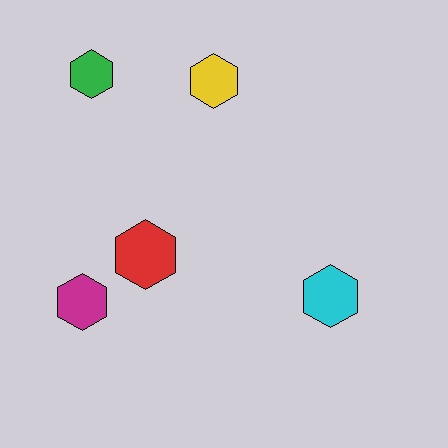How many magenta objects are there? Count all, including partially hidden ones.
There is 1 magenta object.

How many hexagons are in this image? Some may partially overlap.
There are 5 hexagons.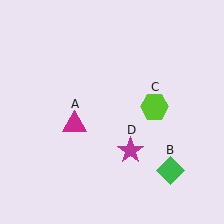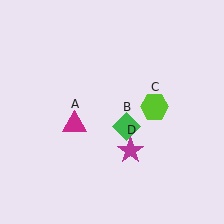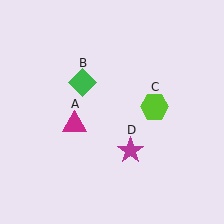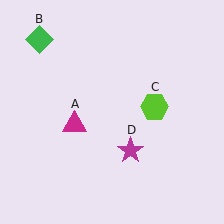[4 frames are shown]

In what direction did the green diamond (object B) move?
The green diamond (object B) moved up and to the left.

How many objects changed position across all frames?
1 object changed position: green diamond (object B).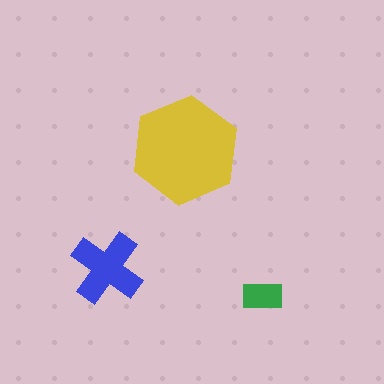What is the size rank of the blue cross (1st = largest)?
2nd.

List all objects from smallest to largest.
The green rectangle, the blue cross, the yellow hexagon.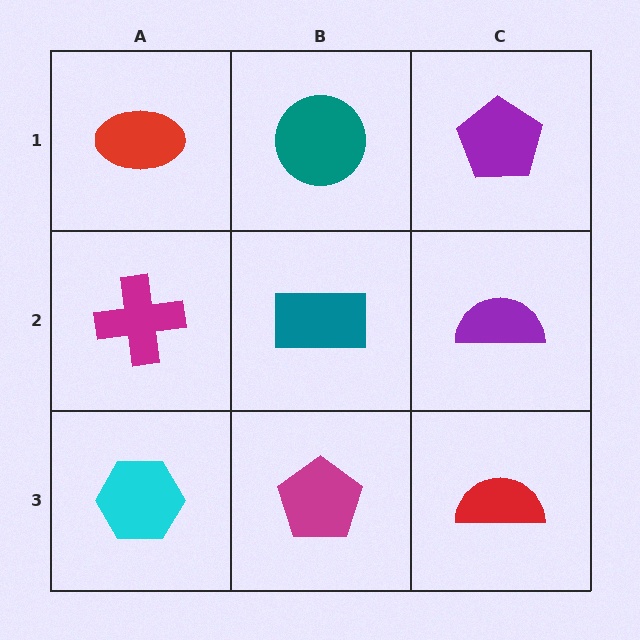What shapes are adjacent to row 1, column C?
A purple semicircle (row 2, column C), a teal circle (row 1, column B).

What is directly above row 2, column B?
A teal circle.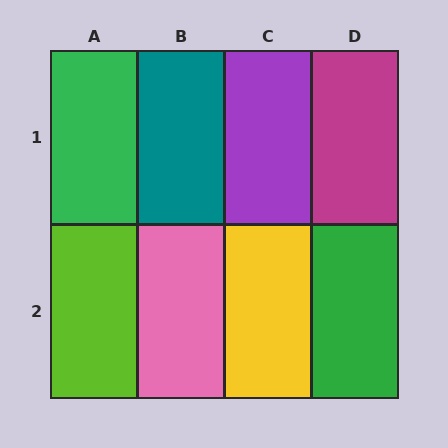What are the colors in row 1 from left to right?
Green, teal, purple, magenta.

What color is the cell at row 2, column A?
Lime.